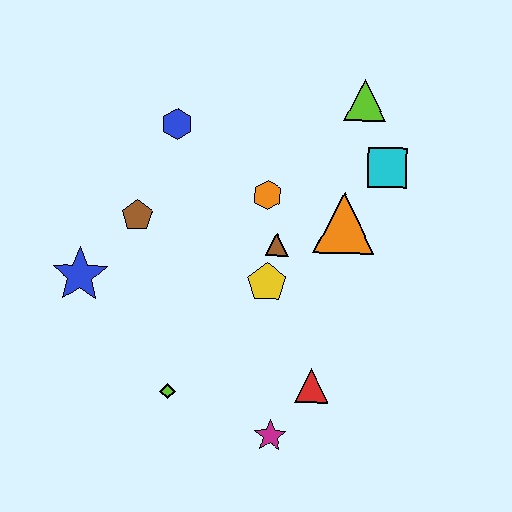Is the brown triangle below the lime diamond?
No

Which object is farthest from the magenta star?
The lime triangle is farthest from the magenta star.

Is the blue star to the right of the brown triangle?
No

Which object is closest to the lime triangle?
The cyan square is closest to the lime triangle.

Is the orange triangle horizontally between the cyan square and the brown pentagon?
Yes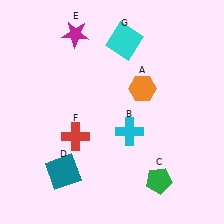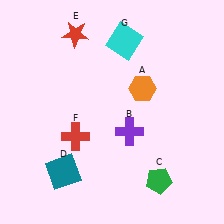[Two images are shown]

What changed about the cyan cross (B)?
In Image 1, B is cyan. In Image 2, it changed to purple.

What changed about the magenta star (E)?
In Image 1, E is magenta. In Image 2, it changed to red.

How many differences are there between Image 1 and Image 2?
There are 2 differences between the two images.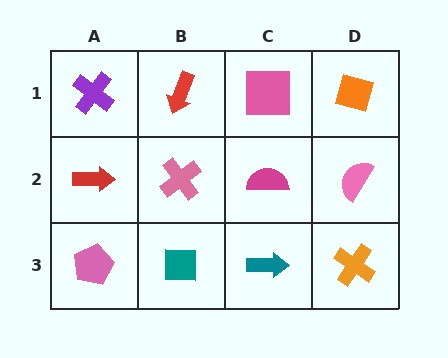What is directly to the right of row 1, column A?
A red arrow.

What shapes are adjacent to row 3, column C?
A magenta semicircle (row 2, column C), a teal square (row 3, column B), an orange cross (row 3, column D).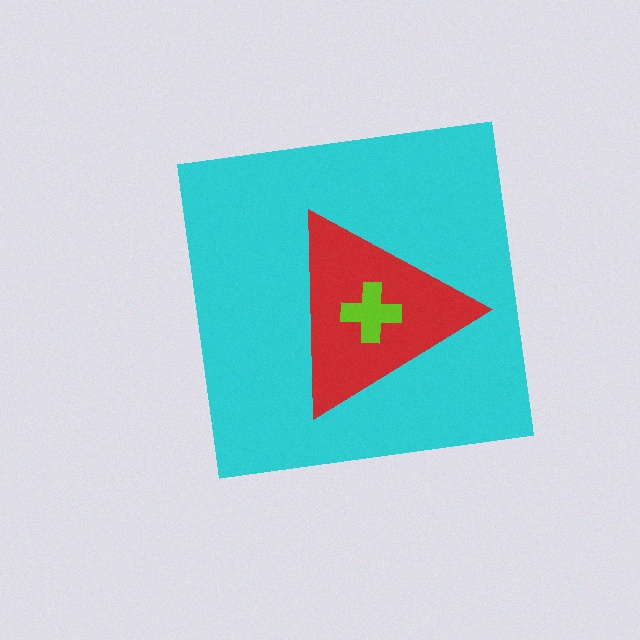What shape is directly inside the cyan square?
The red triangle.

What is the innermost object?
The lime cross.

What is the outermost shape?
The cyan square.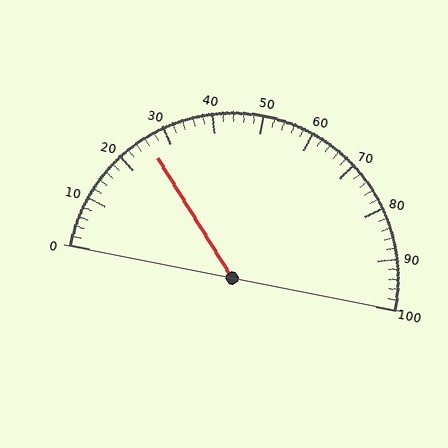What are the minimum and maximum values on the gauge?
The gauge ranges from 0 to 100.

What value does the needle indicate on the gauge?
The needle indicates approximately 26.